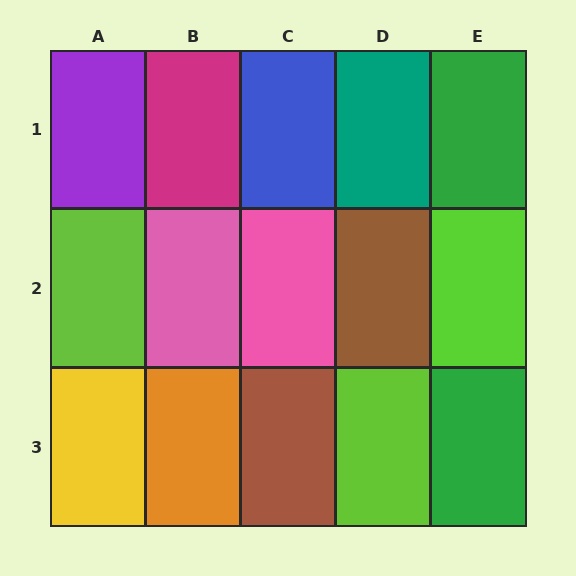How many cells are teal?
1 cell is teal.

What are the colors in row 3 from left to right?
Yellow, orange, brown, lime, green.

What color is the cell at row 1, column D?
Teal.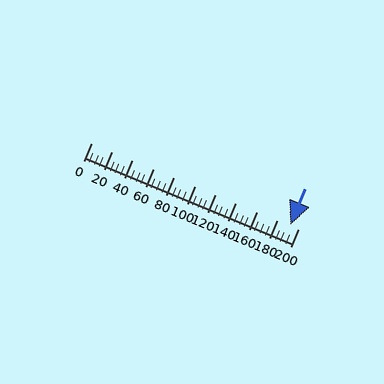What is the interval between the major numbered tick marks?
The major tick marks are spaced 20 units apart.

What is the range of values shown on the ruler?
The ruler shows values from 0 to 200.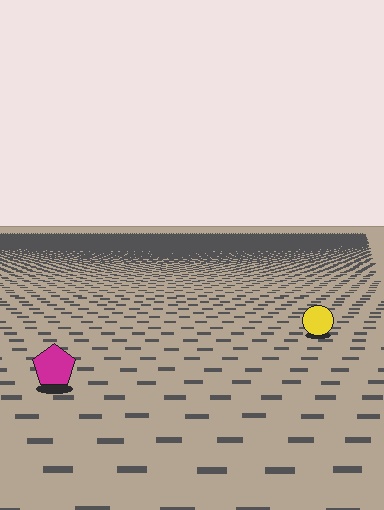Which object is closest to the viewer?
The magenta pentagon is closest. The texture marks near it are larger and more spread out.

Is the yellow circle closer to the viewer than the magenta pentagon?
No. The magenta pentagon is closer — you can tell from the texture gradient: the ground texture is coarser near it.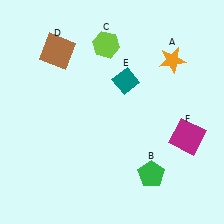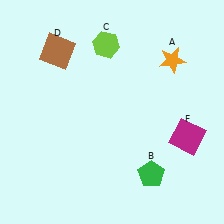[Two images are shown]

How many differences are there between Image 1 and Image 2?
There is 1 difference between the two images.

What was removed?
The teal diamond (E) was removed in Image 2.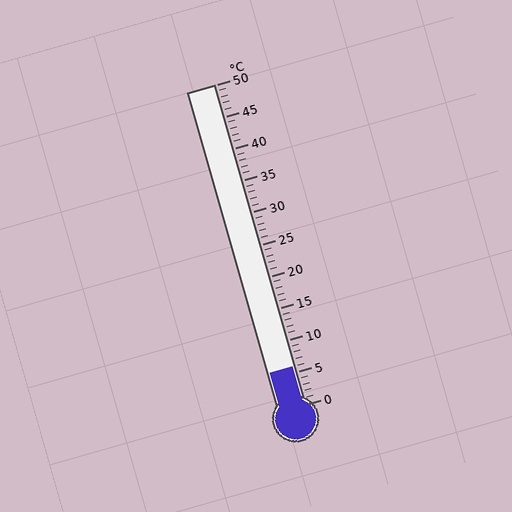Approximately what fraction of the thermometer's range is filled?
The thermometer is filled to approximately 10% of its range.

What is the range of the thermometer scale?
The thermometer scale ranges from 0°C to 50°C.